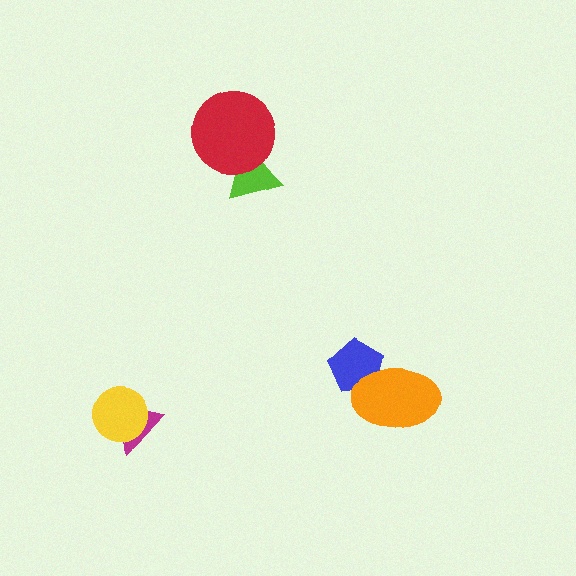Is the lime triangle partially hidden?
Yes, it is partially covered by another shape.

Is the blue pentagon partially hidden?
Yes, it is partially covered by another shape.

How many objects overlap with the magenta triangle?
1 object overlaps with the magenta triangle.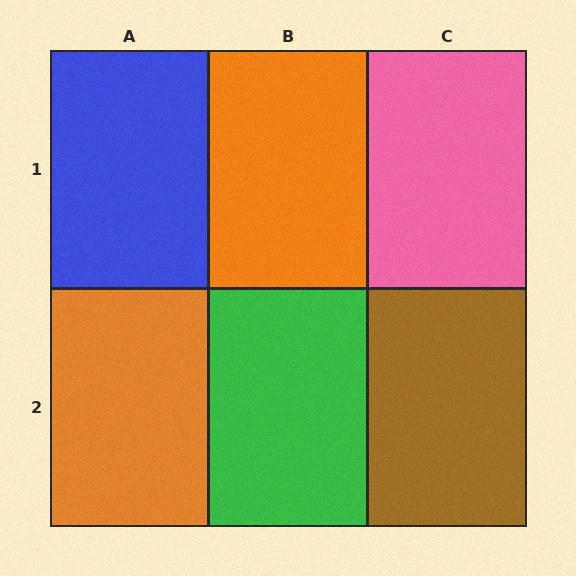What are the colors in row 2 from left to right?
Orange, green, brown.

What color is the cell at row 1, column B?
Orange.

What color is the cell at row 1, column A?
Blue.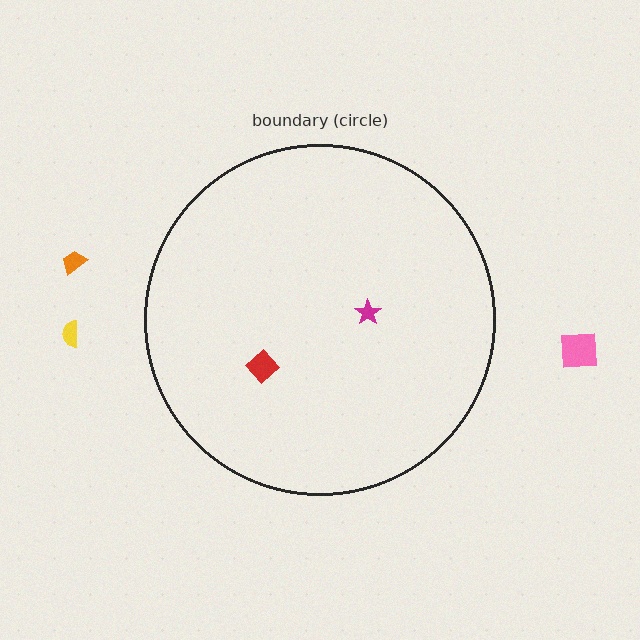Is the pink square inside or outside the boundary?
Outside.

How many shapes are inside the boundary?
2 inside, 3 outside.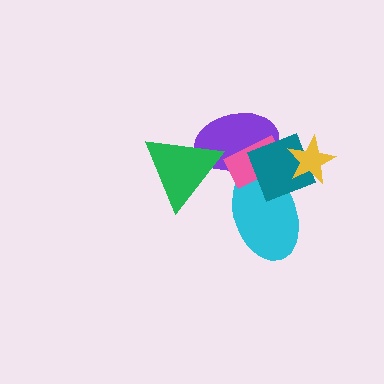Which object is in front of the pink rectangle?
The teal diamond is in front of the pink rectangle.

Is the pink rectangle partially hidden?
Yes, it is partially covered by another shape.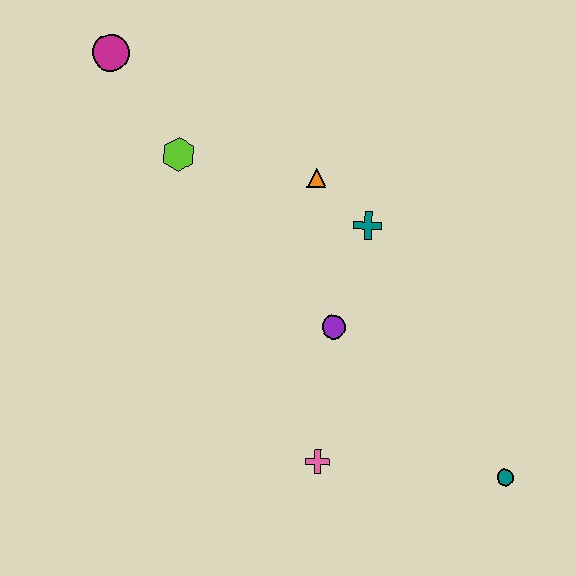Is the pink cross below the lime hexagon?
Yes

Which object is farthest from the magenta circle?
The teal circle is farthest from the magenta circle.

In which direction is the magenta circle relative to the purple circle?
The magenta circle is above the purple circle.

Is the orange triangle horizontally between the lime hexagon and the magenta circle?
No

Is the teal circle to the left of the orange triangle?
No